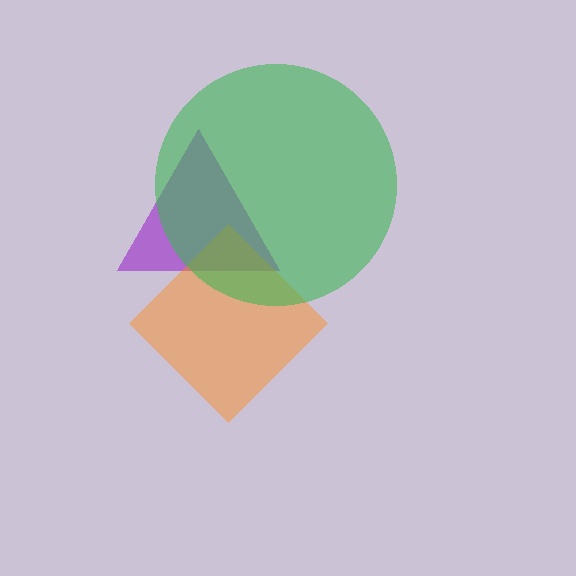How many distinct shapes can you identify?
There are 3 distinct shapes: a purple triangle, an orange diamond, a green circle.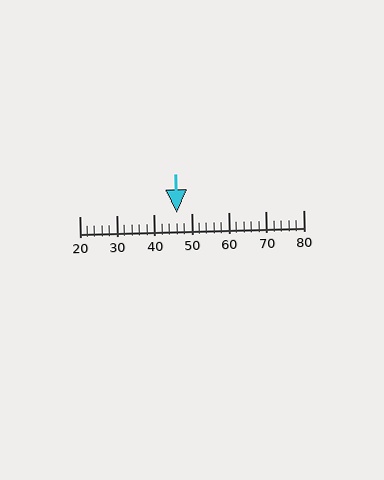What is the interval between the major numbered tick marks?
The major tick marks are spaced 10 units apart.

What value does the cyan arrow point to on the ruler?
The cyan arrow points to approximately 46.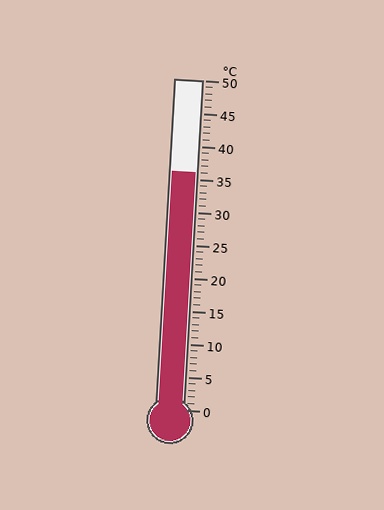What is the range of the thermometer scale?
The thermometer scale ranges from 0°C to 50°C.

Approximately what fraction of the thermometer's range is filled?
The thermometer is filled to approximately 70% of its range.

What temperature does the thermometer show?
The thermometer shows approximately 36°C.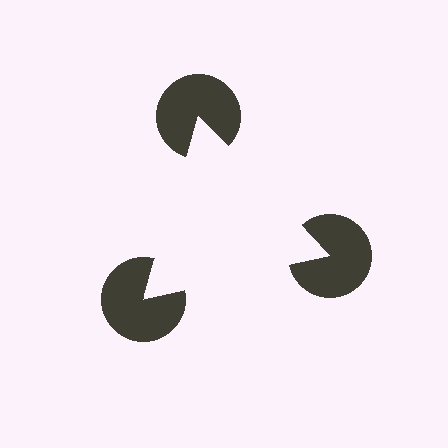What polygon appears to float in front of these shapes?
An illusory triangle — its edges are inferred from the aligned wedge cuts in the pac-man discs, not physically drawn.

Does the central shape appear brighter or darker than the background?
It typically appears slightly brighter than the background, even though no actual brightness change is drawn.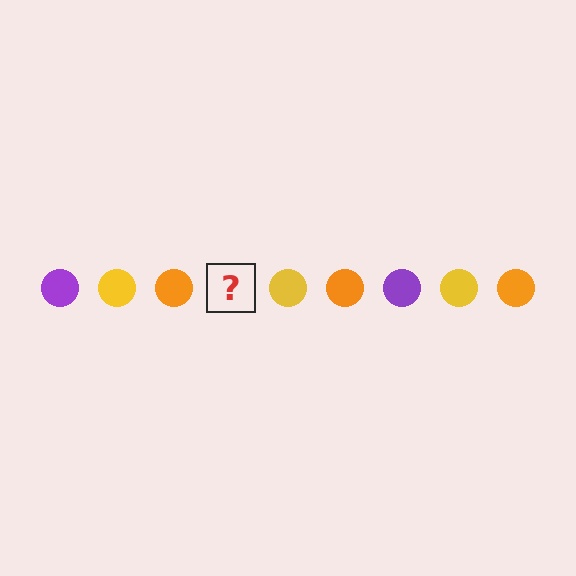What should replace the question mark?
The question mark should be replaced with a purple circle.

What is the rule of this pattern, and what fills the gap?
The rule is that the pattern cycles through purple, yellow, orange circles. The gap should be filled with a purple circle.